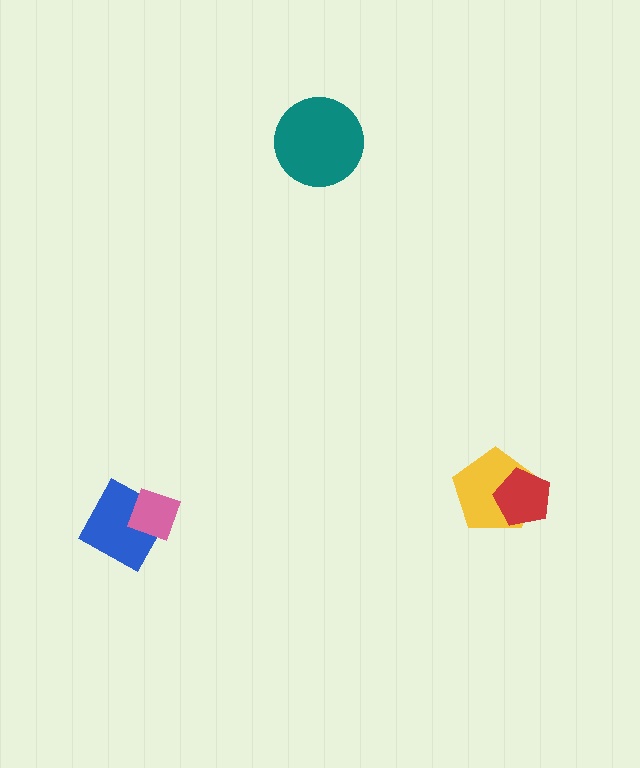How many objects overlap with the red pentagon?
1 object overlaps with the red pentagon.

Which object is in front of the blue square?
The pink diamond is in front of the blue square.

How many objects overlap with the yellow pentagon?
1 object overlaps with the yellow pentagon.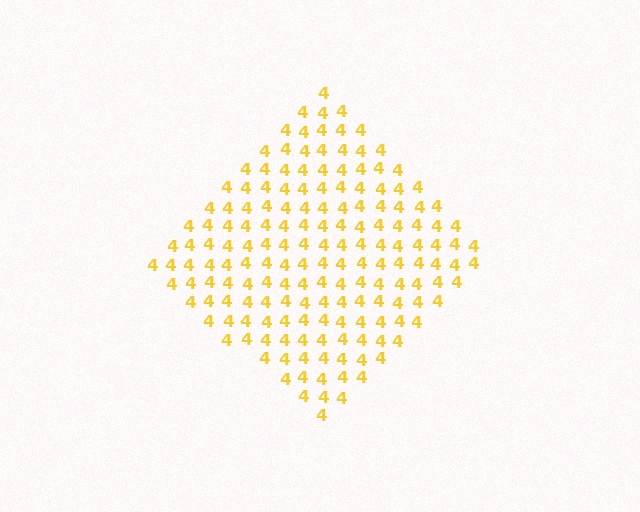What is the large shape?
The large shape is a diamond.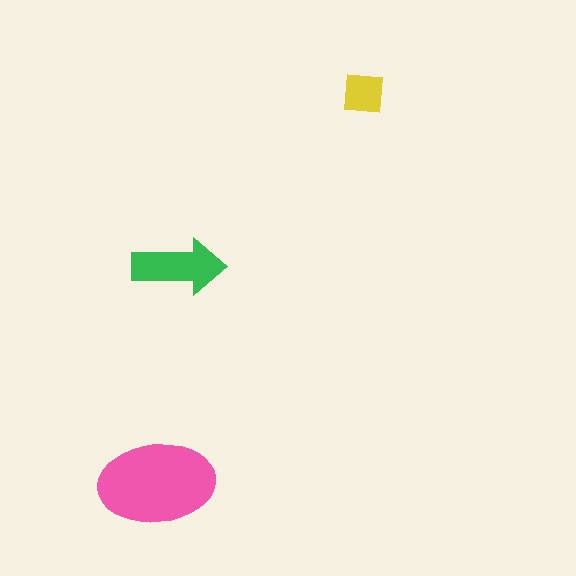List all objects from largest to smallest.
The pink ellipse, the green arrow, the yellow square.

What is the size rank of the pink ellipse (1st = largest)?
1st.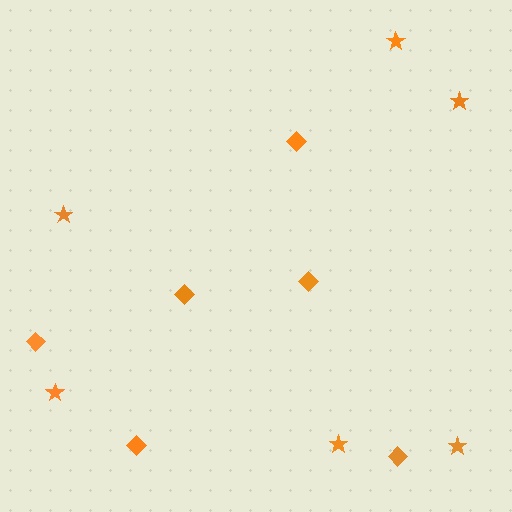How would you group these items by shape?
There are 2 groups: one group of stars (6) and one group of diamonds (6).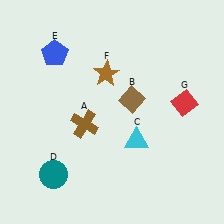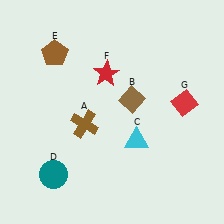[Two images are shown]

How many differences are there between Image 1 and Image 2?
There are 2 differences between the two images.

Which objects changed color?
E changed from blue to brown. F changed from brown to red.